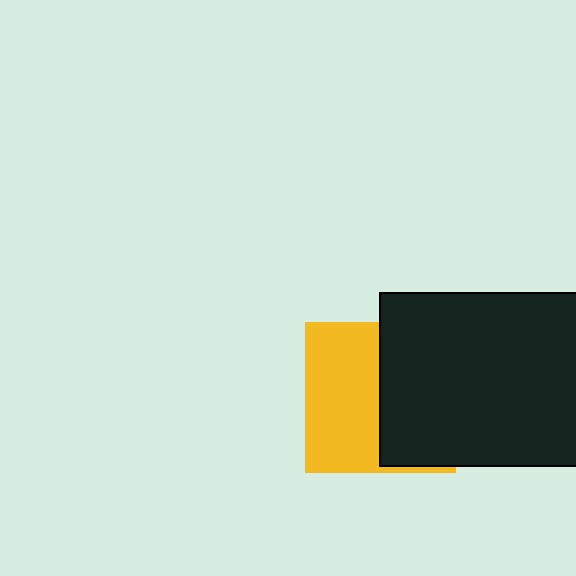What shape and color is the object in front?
The object in front is a black rectangle.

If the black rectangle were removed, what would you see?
You would see the complete yellow square.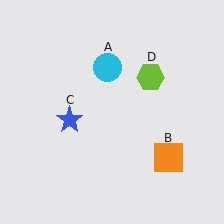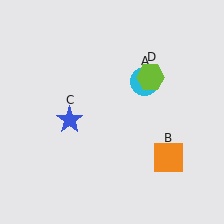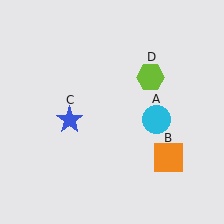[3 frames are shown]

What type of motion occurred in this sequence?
The cyan circle (object A) rotated clockwise around the center of the scene.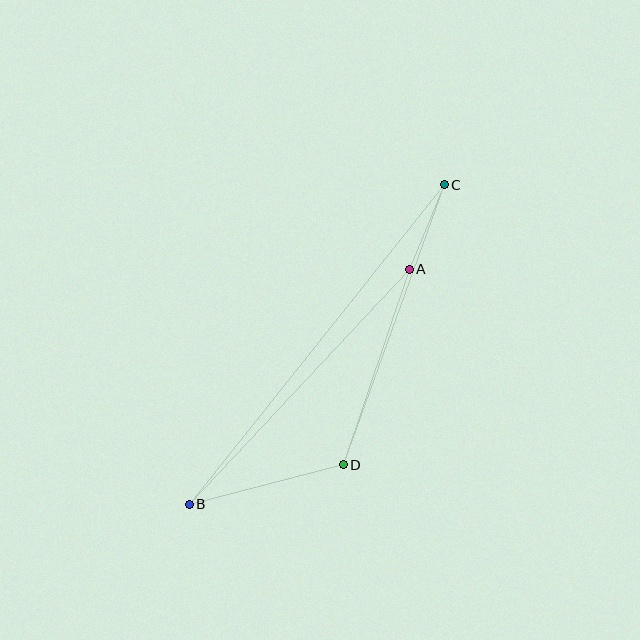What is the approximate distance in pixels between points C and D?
The distance between C and D is approximately 298 pixels.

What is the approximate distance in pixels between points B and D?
The distance between B and D is approximately 159 pixels.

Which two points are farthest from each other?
Points B and C are farthest from each other.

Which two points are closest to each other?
Points A and C are closest to each other.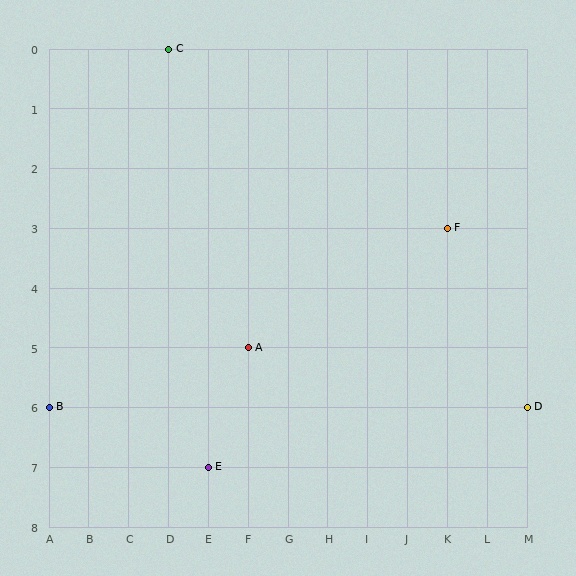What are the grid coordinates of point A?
Point A is at grid coordinates (F, 5).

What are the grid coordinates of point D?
Point D is at grid coordinates (M, 6).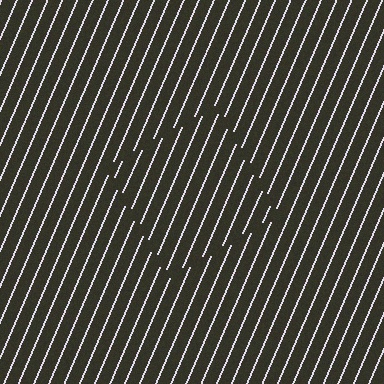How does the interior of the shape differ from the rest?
The interior of the shape contains the same grating, shifted by half a period — the contour is defined by the phase discontinuity where line-ends from the inner and outer gratings abut.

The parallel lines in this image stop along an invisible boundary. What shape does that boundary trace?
An illusory square. The interior of the shape contains the same grating, shifted by half a period — the contour is defined by the phase discontinuity where line-ends from the inner and outer gratings abut.